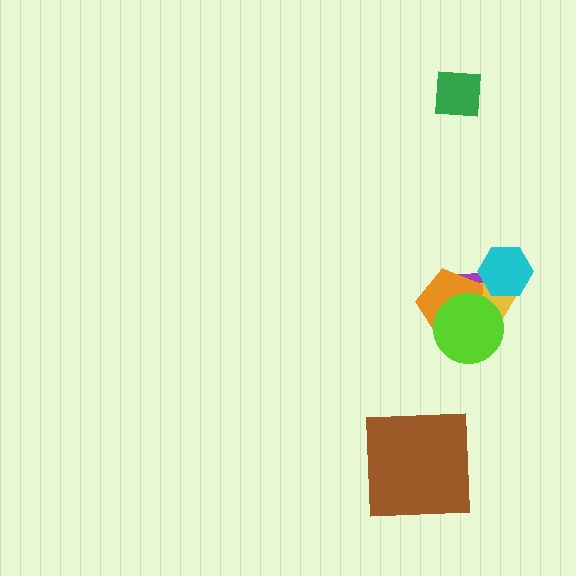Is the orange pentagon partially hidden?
Yes, it is partially covered by another shape.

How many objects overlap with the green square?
0 objects overlap with the green square.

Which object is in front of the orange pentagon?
The lime circle is in front of the orange pentagon.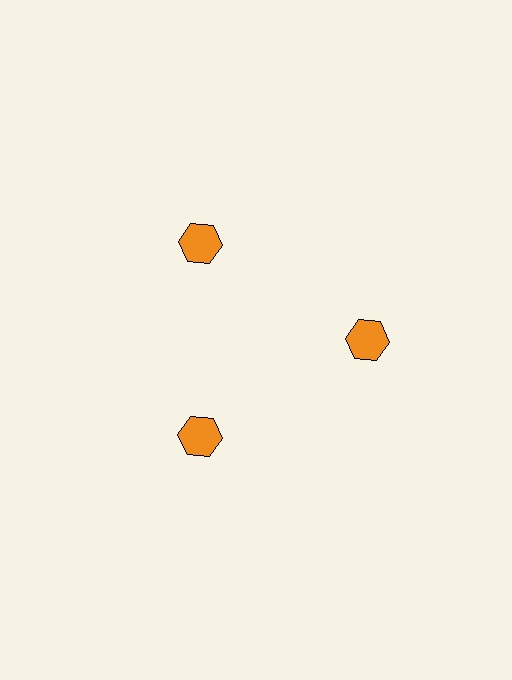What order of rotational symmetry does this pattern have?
This pattern has 3-fold rotational symmetry.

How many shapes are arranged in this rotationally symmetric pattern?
There are 3 shapes, arranged in 3 groups of 1.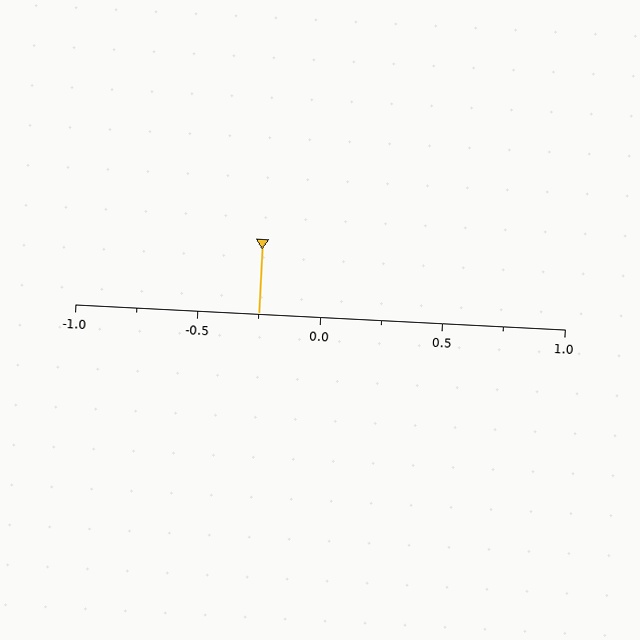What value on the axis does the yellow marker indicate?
The marker indicates approximately -0.25.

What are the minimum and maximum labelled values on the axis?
The axis runs from -1.0 to 1.0.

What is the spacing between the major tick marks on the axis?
The major ticks are spaced 0.5 apart.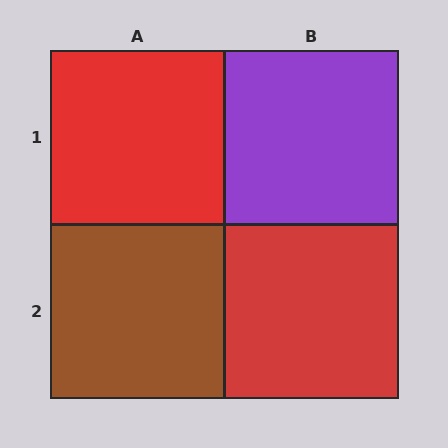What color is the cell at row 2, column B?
Red.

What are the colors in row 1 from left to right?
Red, purple.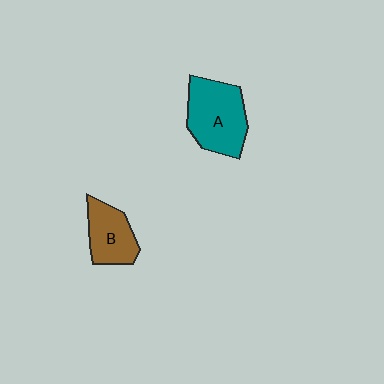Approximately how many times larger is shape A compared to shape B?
Approximately 1.5 times.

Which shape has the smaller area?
Shape B (brown).